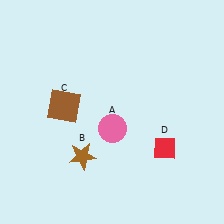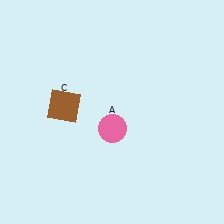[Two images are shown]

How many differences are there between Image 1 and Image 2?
There are 2 differences between the two images.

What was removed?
The red diamond (D), the brown star (B) were removed in Image 2.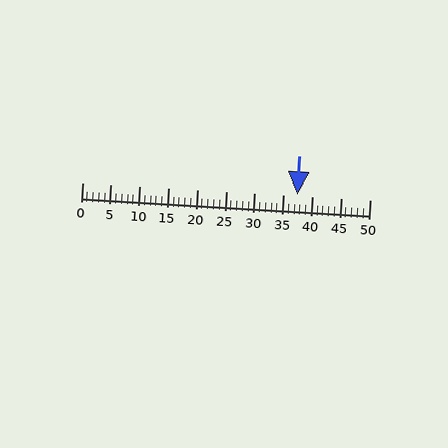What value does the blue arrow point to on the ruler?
The blue arrow points to approximately 37.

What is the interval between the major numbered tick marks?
The major tick marks are spaced 5 units apart.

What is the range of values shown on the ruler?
The ruler shows values from 0 to 50.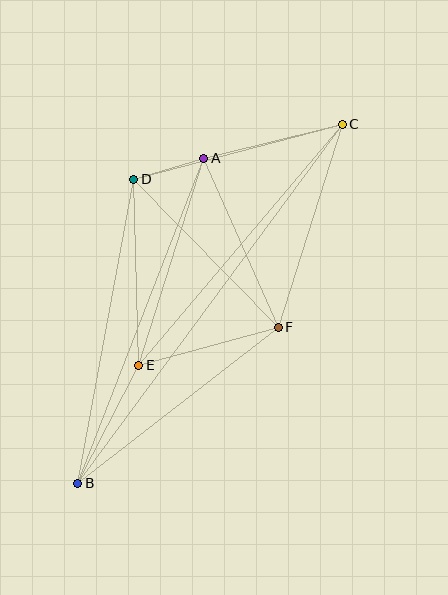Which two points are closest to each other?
Points A and D are closest to each other.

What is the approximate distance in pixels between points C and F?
The distance between C and F is approximately 213 pixels.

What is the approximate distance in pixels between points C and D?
The distance between C and D is approximately 215 pixels.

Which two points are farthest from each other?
Points B and C are farthest from each other.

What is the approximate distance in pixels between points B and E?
The distance between B and E is approximately 133 pixels.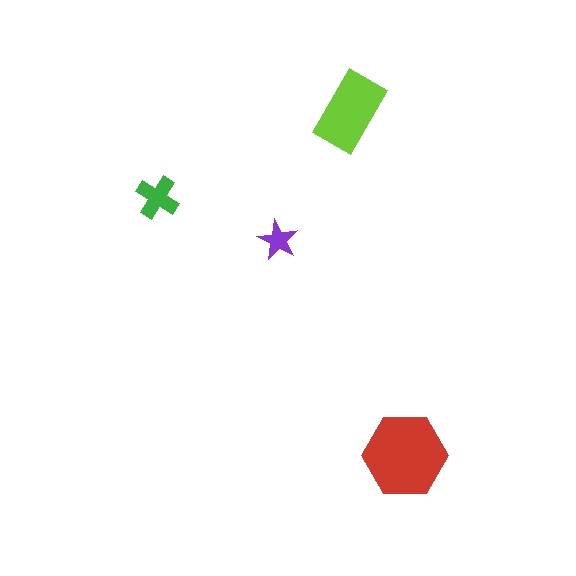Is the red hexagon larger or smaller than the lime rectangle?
Larger.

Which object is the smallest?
The purple star.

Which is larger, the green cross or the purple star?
The green cross.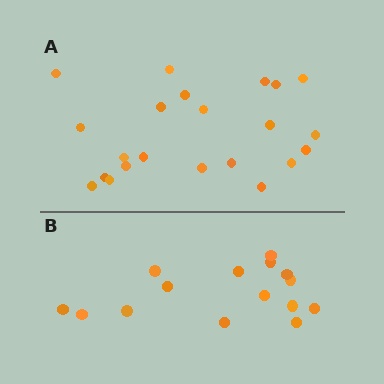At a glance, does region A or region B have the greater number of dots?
Region A (the top region) has more dots.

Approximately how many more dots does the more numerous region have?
Region A has roughly 8 or so more dots than region B.